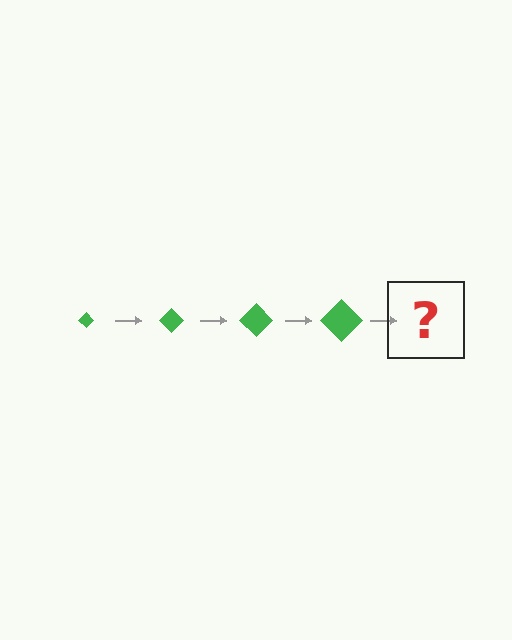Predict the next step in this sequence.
The next step is a green diamond, larger than the previous one.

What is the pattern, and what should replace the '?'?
The pattern is that the diamond gets progressively larger each step. The '?' should be a green diamond, larger than the previous one.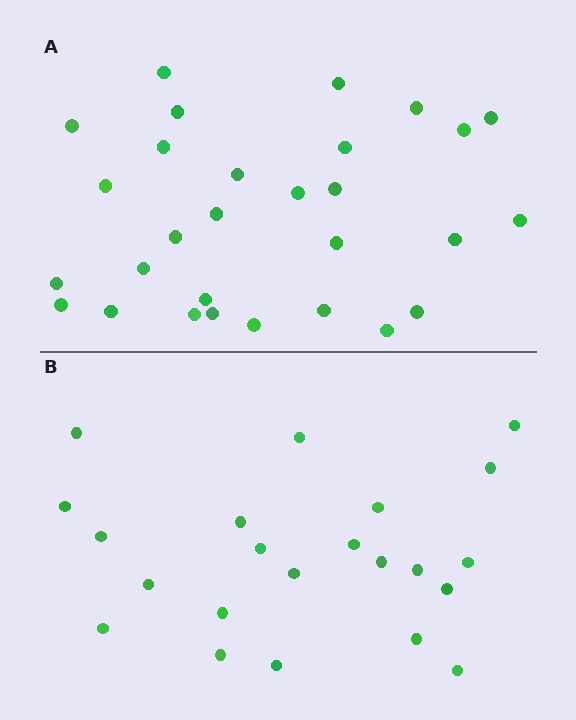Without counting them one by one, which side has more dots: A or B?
Region A (the top region) has more dots.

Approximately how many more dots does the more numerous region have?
Region A has roughly 8 or so more dots than region B.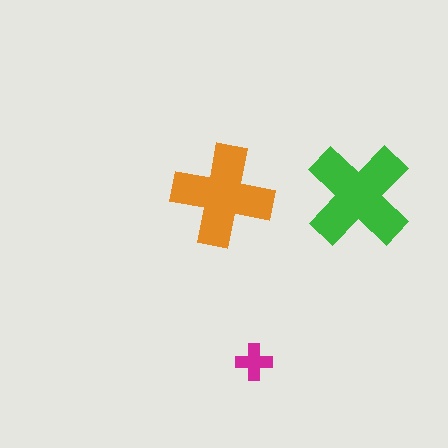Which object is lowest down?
The magenta cross is bottommost.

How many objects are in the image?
There are 3 objects in the image.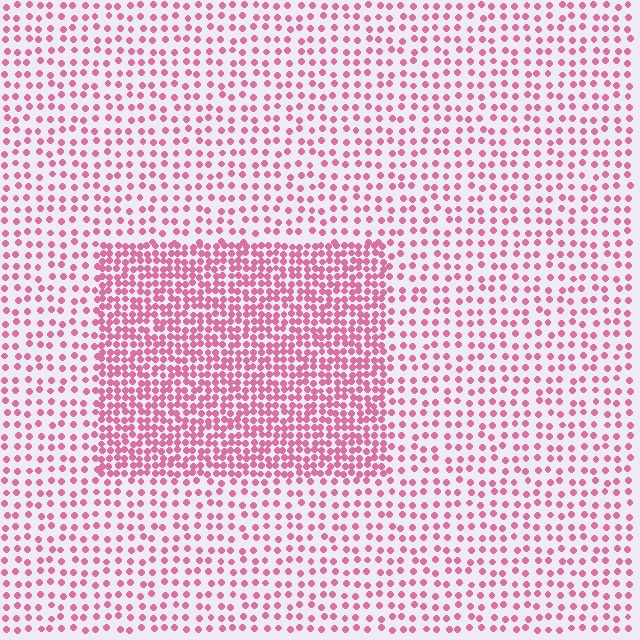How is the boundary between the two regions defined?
The boundary is defined by a change in element density (approximately 2.2x ratio). All elements are the same color, size, and shape.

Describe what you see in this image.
The image contains small pink elements arranged at two different densities. A rectangle-shaped region is visible where the elements are more densely packed than the surrounding area.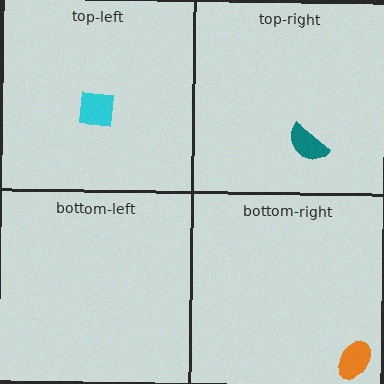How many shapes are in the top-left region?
1.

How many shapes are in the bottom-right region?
1.